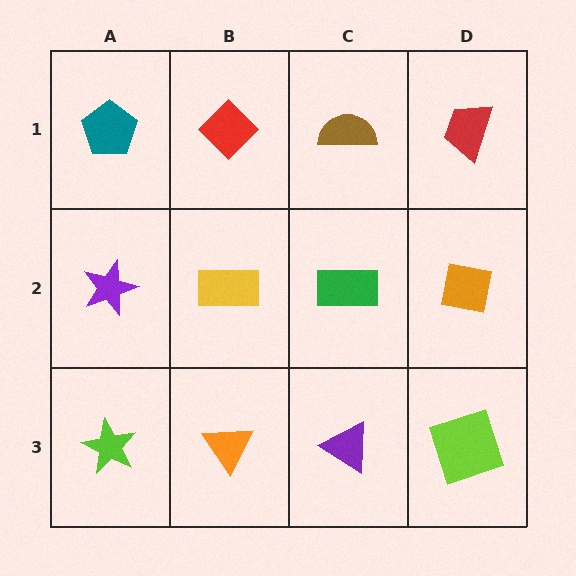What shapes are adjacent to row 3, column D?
An orange square (row 2, column D), a purple triangle (row 3, column C).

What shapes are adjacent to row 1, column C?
A green rectangle (row 2, column C), a red diamond (row 1, column B), a red trapezoid (row 1, column D).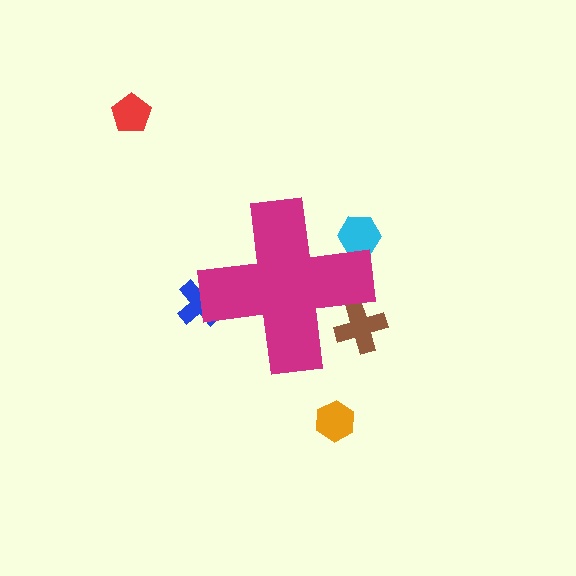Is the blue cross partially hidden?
Yes, the blue cross is partially hidden behind the magenta cross.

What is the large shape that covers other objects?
A magenta cross.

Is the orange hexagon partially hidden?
No, the orange hexagon is fully visible.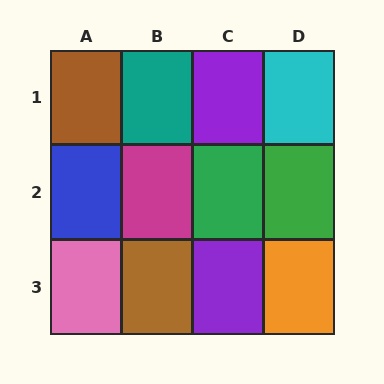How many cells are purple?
2 cells are purple.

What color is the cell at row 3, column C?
Purple.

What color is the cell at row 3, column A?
Pink.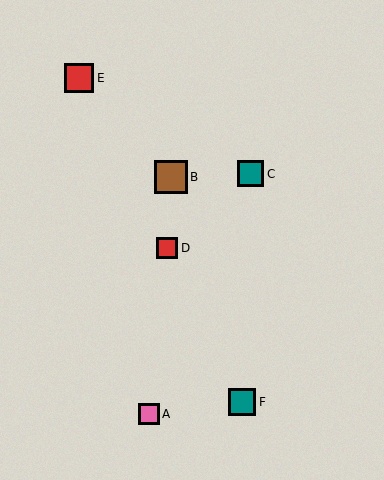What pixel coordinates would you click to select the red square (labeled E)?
Click at (79, 78) to select the red square E.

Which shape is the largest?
The brown square (labeled B) is the largest.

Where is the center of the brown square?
The center of the brown square is at (171, 177).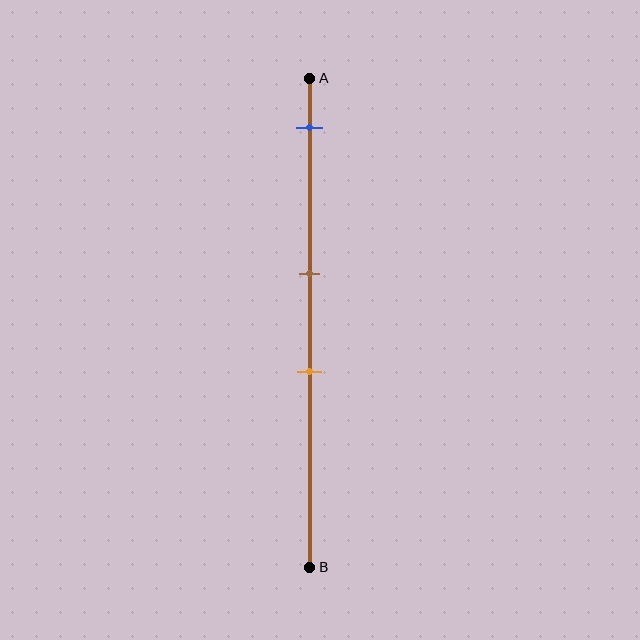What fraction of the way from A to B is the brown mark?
The brown mark is approximately 40% (0.4) of the way from A to B.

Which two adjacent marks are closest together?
The brown and orange marks are the closest adjacent pair.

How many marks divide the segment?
There are 3 marks dividing the segment.